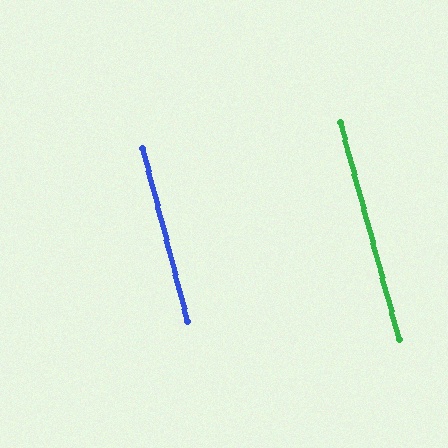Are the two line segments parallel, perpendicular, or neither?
Parallel — their directions differ by only 0.5°.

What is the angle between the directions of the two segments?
Approximately 1 degree.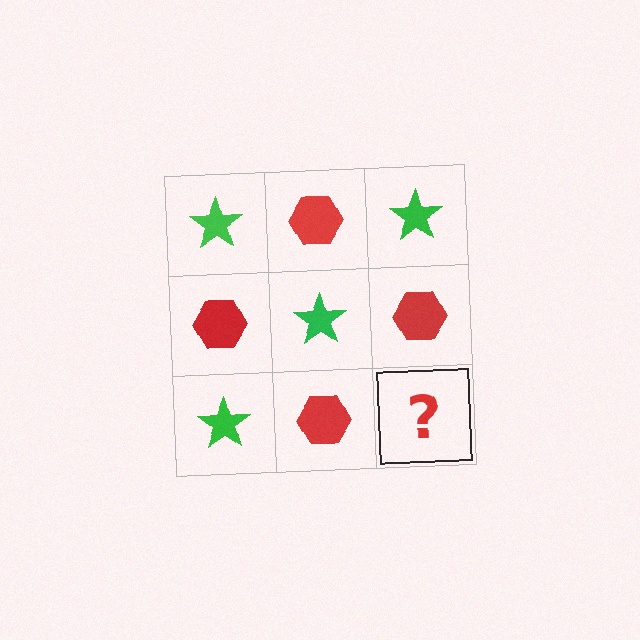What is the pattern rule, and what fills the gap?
The rule is that it alternates green star and red hexagon in a checkerboard pattern. The gap should be filled with a green star.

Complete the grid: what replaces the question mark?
The question mark should be replaced with a green star.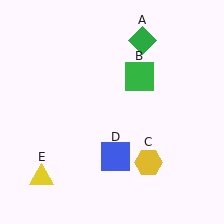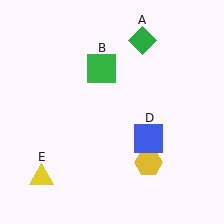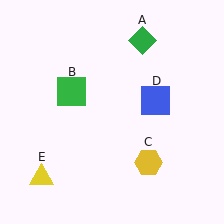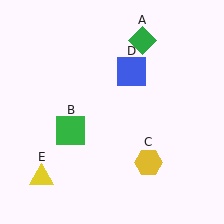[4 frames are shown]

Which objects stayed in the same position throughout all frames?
Green diamond (object A) and yellow hexagon (object C) and yellow triangle (object E) remained stationary.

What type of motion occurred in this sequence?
The green square (object B), blue square (object D) rotated counterclockwise around the center of the scene.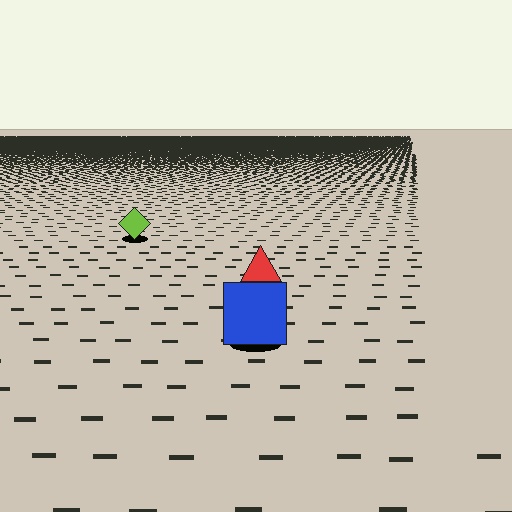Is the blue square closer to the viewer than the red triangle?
Yes. The blue square is closer — you can tell from the texture gradient: the ground texture is coarser near it.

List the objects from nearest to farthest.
From nearest to farthest: the blue square, the red triangle, the lime diamond.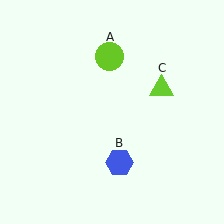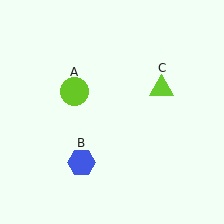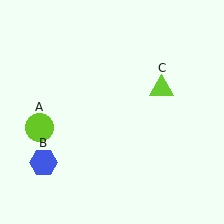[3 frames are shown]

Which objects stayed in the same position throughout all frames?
Lime triangle (object C) remained stationary.